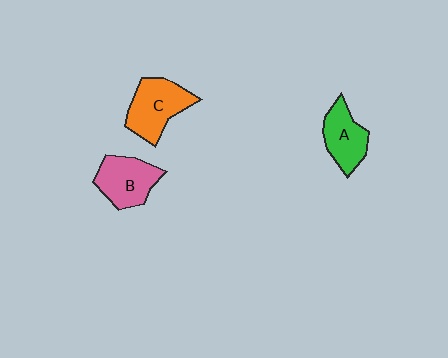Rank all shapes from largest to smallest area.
From largest to smallest: C (orange), B (pink), A (green).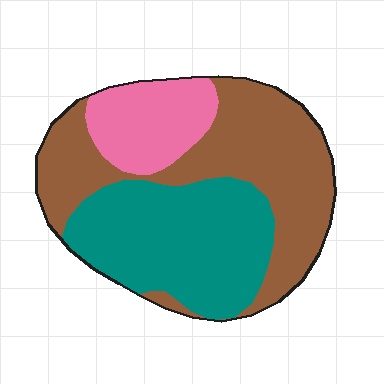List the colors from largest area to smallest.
From largest to smallest: brown, teal, pink.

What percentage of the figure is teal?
Teal covers about 40% of the figure.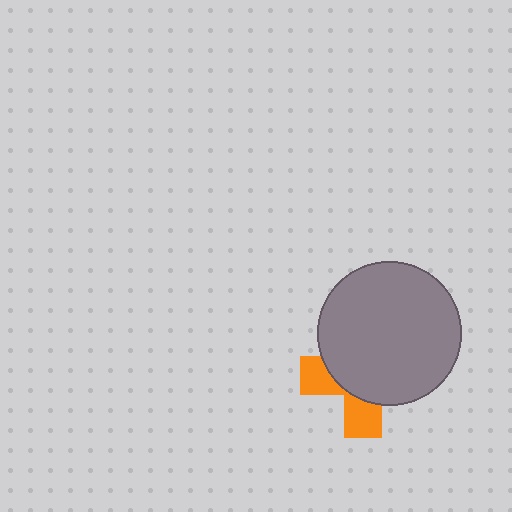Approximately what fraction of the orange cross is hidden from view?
Roughly 67% of the orange cross is hidden behind the gray circle.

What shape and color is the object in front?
The object in front is a gray circle.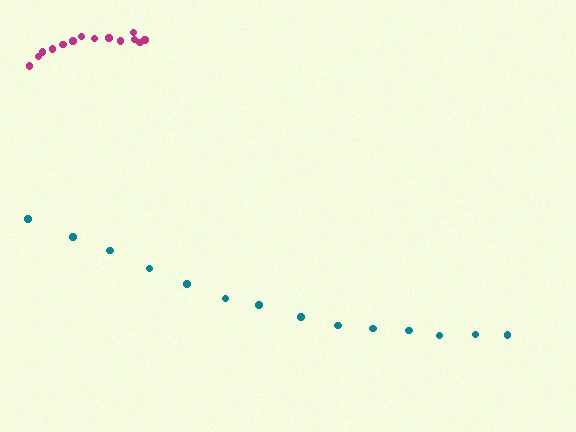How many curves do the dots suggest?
There are 2 distinct paths.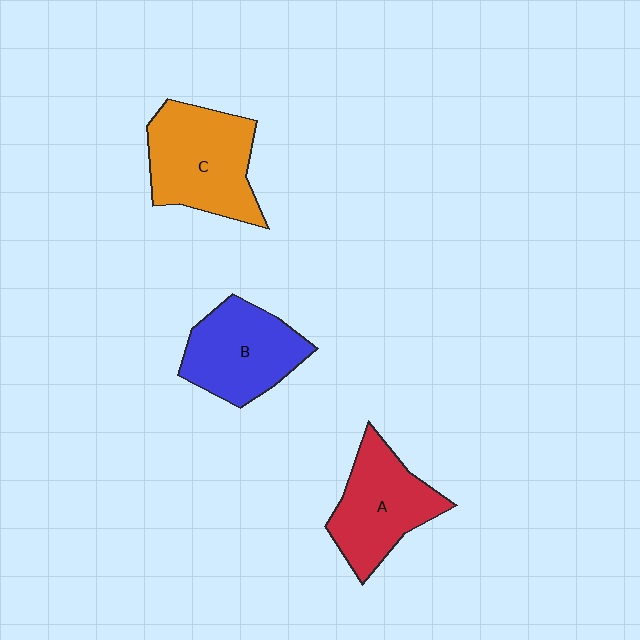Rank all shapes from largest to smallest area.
From largest to smallest: C (orange), B (blue), A (red).